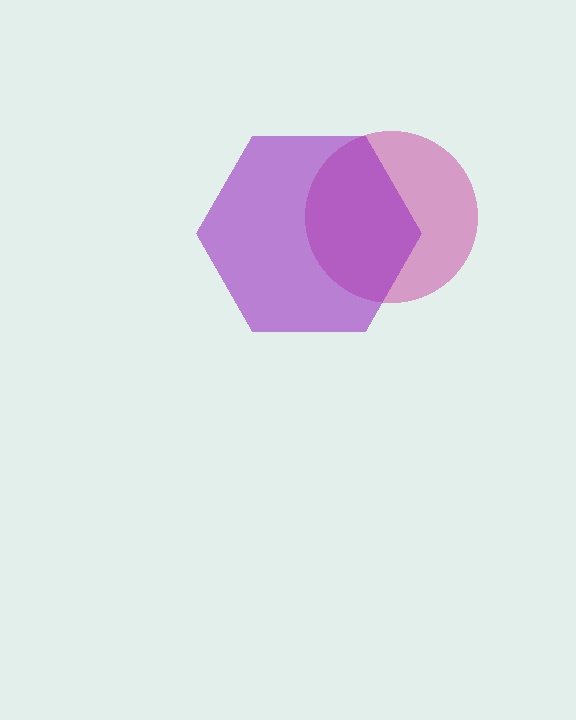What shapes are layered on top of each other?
The layered shapes are: a magenta circle, a purple hexagon.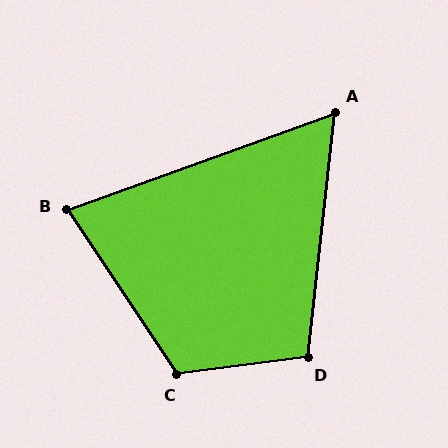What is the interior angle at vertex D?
Approximately 104 degrees (obtuse).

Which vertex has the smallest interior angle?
A, at approximately 64 degrees.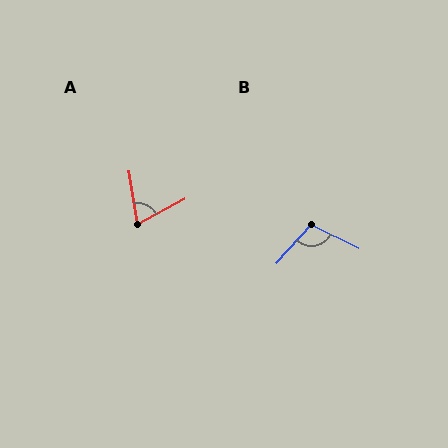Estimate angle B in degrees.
Approximately 106 degrees.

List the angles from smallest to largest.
A (71°), B (106°).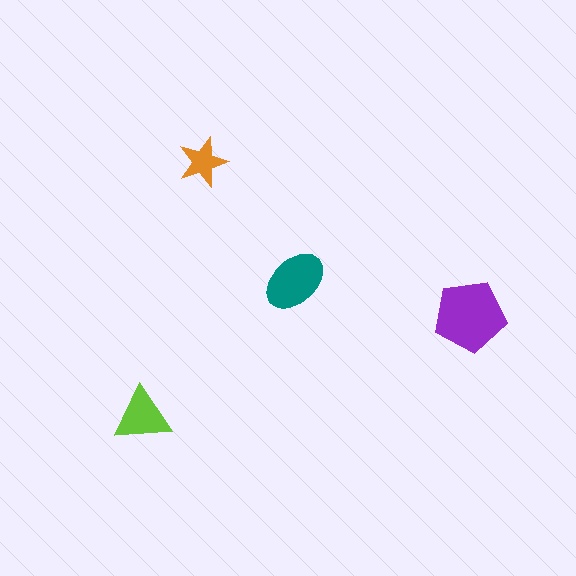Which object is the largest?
The purple pentagon.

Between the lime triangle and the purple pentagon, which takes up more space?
The purple pentagon.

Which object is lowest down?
The lime triangle is bottommost.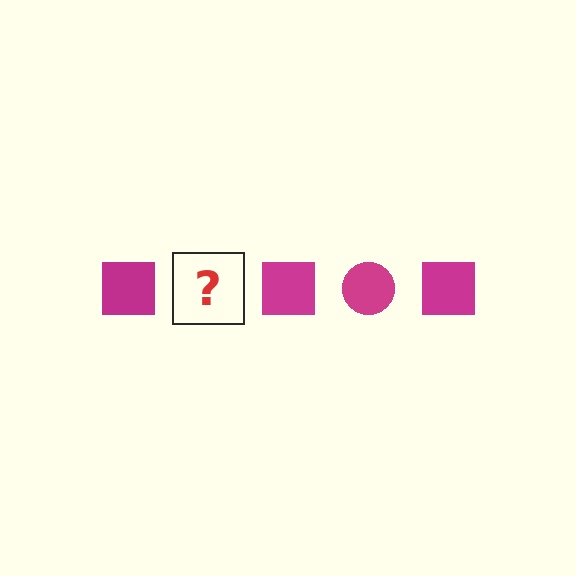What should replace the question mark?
The question mark should be replaced with a magenta circle.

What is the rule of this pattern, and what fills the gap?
The rule is that the pattern cycles through square, circle shapes in magenta. The gap should be filled with a magenta circle.